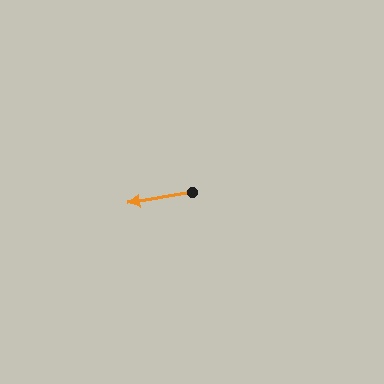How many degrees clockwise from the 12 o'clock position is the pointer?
Approximately 260 degrees.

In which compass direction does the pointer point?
West.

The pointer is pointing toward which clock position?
Roughly 9 o'clock.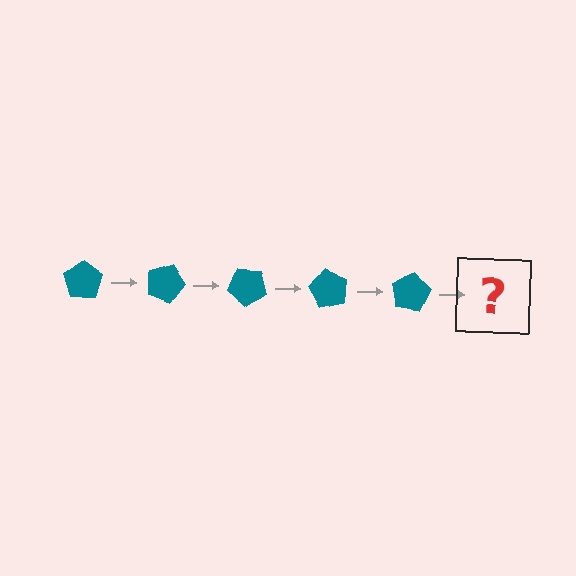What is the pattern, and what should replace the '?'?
The pattern is that the pentagon rotates 20 degrees each step. The '?' should be a teal pentagon rotated 100 degrees.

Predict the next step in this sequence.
The next step is a teal pentagon rotated 100 degrees.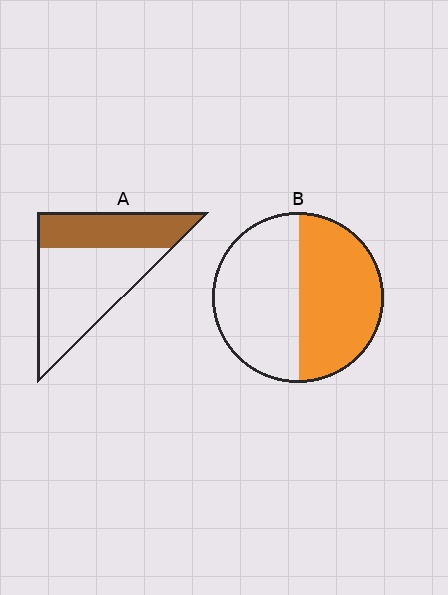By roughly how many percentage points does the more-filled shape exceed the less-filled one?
By roughly 10 percentage points (B over A).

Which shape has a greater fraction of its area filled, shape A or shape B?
Shape B.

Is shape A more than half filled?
No.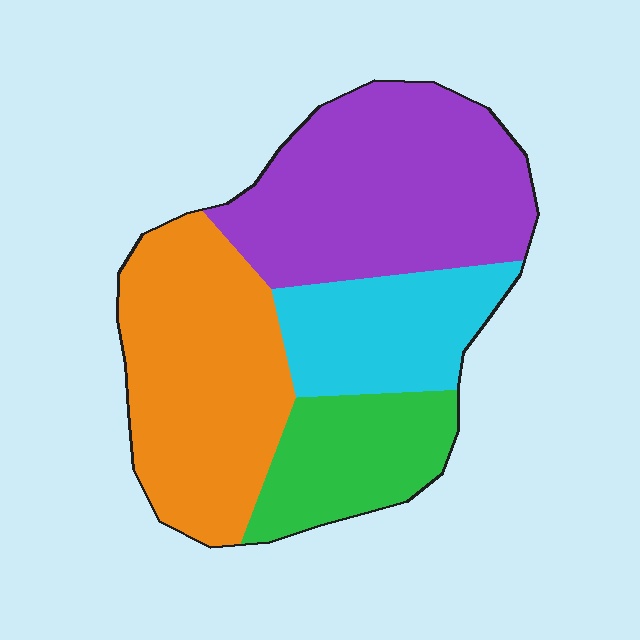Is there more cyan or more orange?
Orange.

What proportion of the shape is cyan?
Cyan covers around 15% of the shape.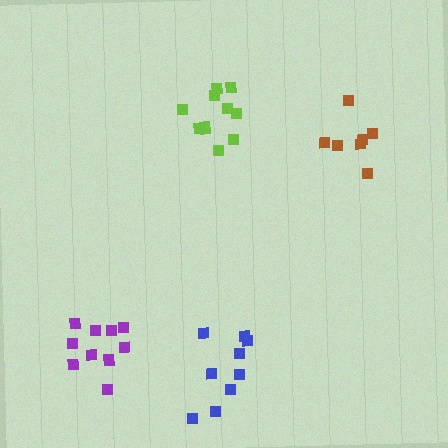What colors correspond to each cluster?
The clusters are colored: purple, lime, brown, blue.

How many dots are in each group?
Group 1: 10 dots, Group 2: 11 dots, Group 3: 7 dots, Group 4: 9 dots (37 total).